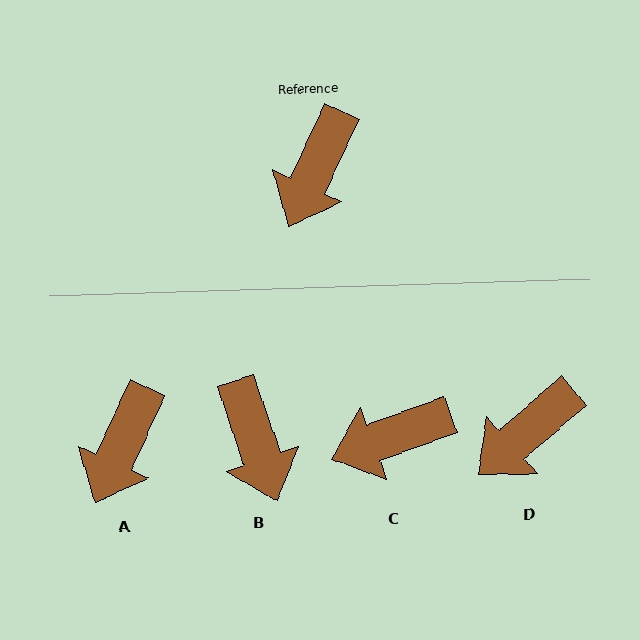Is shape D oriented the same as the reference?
No, it is off by about 24 degrees.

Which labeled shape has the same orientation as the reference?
A.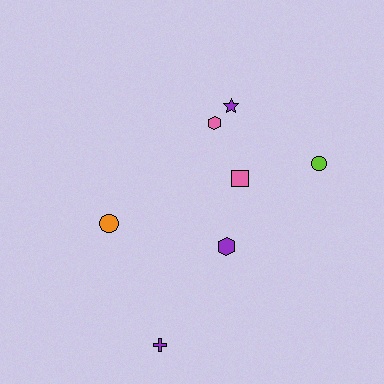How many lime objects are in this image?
There is 1 lime object.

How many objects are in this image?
There are 7 objects.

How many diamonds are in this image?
There are no diamonds.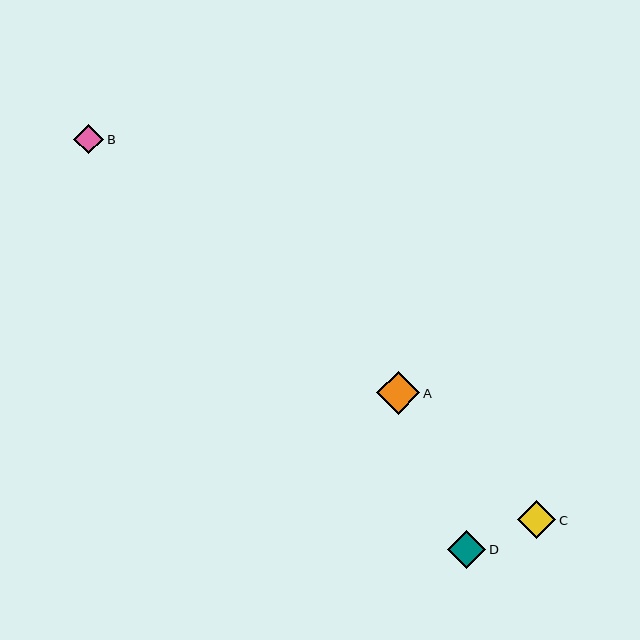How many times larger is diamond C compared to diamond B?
Diamond C is approximately 1.3 times the size of diamond B.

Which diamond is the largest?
Diamond A is the largest with a size of approximately 43 pixels.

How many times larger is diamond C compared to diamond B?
Diamond C is approximately 1.3 times the size of diamond B.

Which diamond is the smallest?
Diamond B is the smallest with a size of approximately 30 pixels.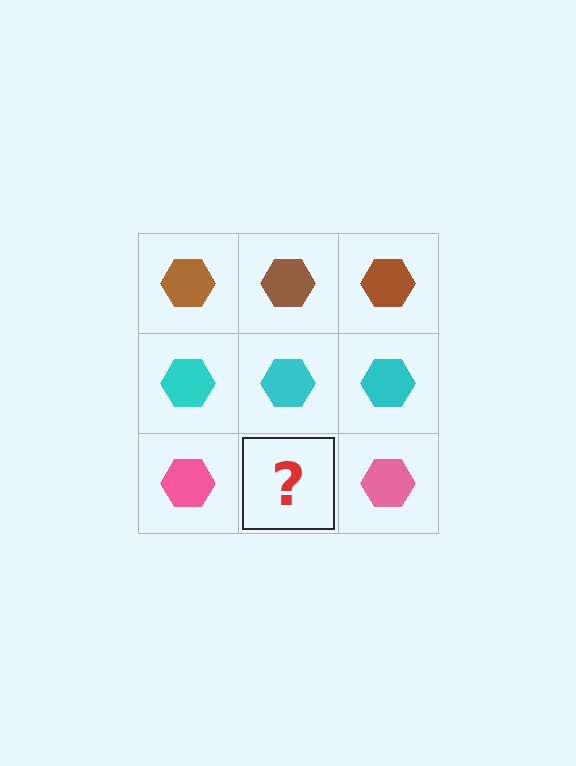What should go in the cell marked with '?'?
The missing cell should contain a pink hexagon.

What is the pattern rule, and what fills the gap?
The rule is that each row has a consistent color. The gap should be filled with a pink hexagon.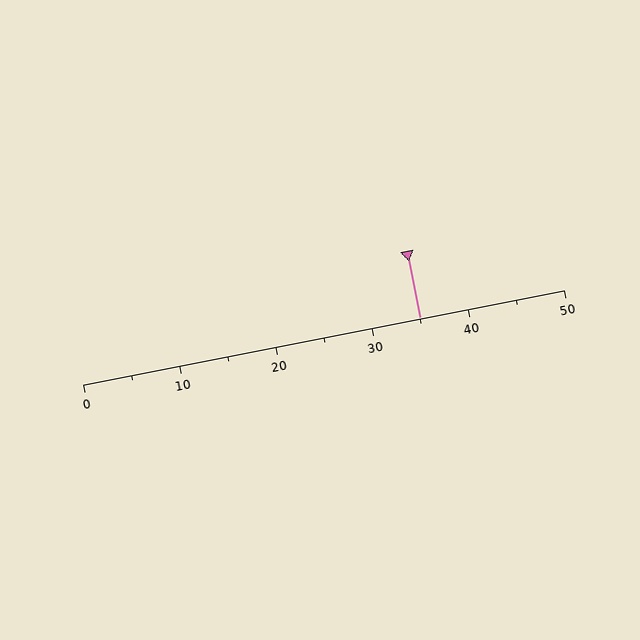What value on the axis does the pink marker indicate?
The marker indicates approximately 35.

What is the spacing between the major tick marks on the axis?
The major ticks are spaced 10 apart.